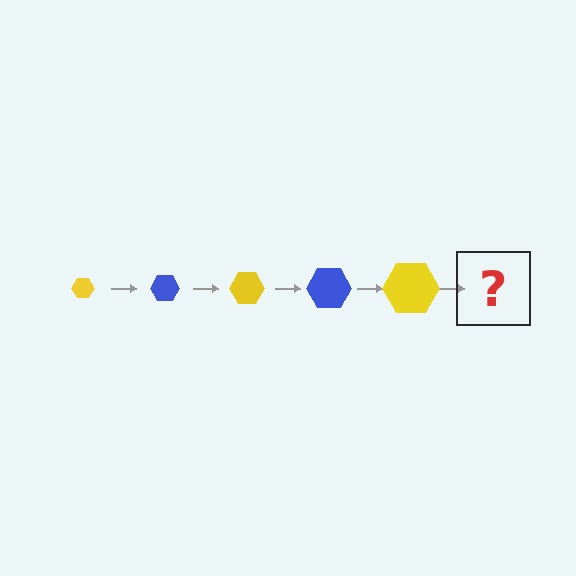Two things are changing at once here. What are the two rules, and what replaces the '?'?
The two rules are that the hexagon grows larger each step and the color cycles through yellow and blue. The '?' should be a blue hexagon, larger than the previous one.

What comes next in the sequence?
The next element should be a blue hexagon, larger than the previous one.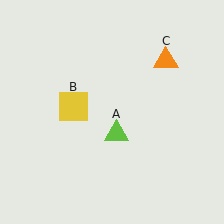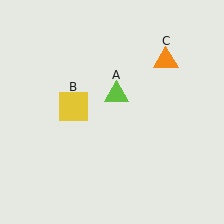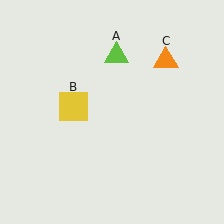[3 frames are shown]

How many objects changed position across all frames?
1 object changed position: lime triangle (object A).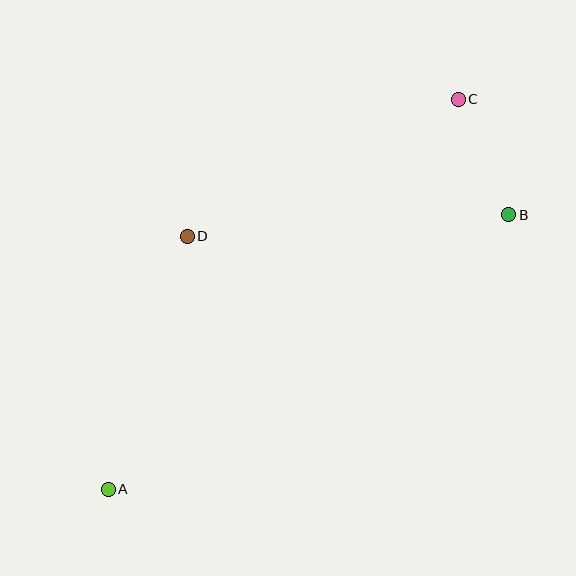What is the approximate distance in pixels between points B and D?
The distance between B and D is approximately 322 pixels.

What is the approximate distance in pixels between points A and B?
The distance between A and B is approximately 485 pixels.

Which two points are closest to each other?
Points B and C are closest to each other.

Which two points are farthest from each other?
Points A and C are farthest from each other.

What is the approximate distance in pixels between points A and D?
The distance between A and D is approximately 265 pixels.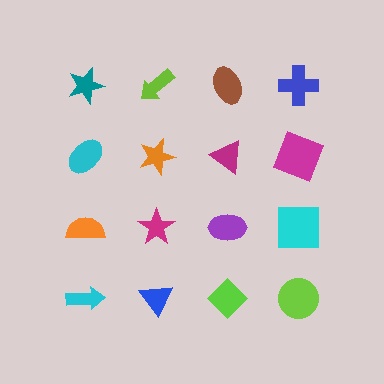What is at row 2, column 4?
A magenta square.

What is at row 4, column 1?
A cyan arrow.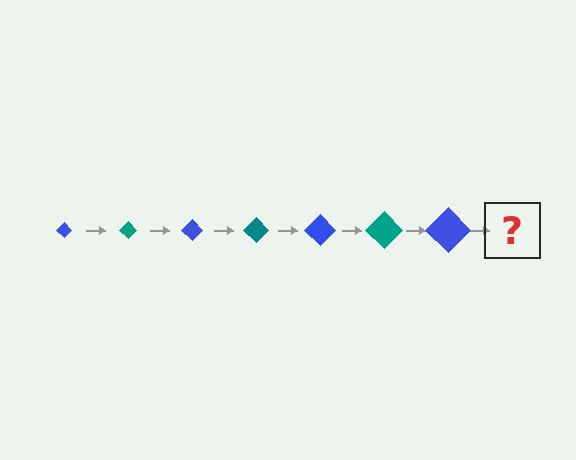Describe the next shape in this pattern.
It should be a teal diamond, larger than the previous one.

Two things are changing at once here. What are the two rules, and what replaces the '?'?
The two rules are that the diamond grows larger each step and the color cycles through blue and teal. The '?' should be a teal diamond, larger than the previous one.